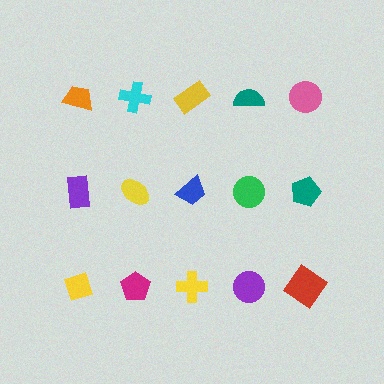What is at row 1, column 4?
A teal semicircle.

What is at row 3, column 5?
A red diamond.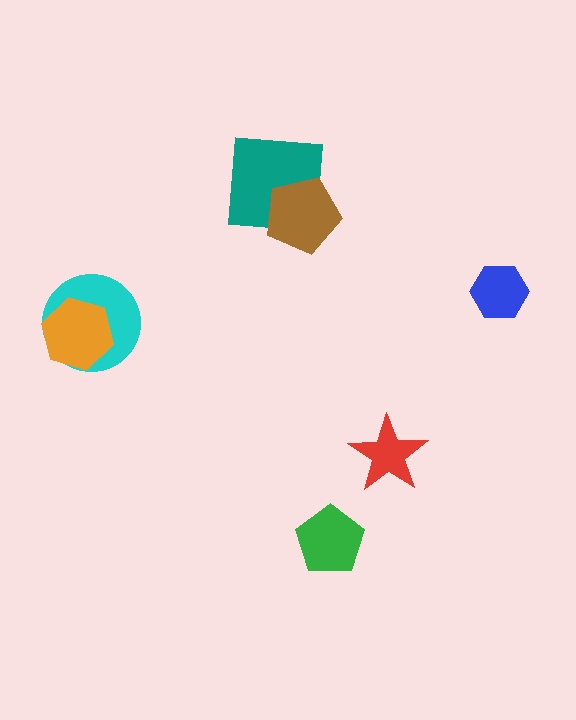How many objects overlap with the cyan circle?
1 object overlaps with the cyan circle.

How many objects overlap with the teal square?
1 object overlaps with the teal square.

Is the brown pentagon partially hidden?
No, no other shape covers it.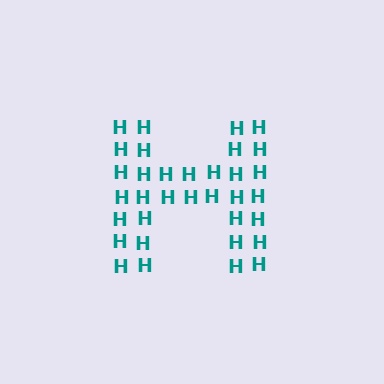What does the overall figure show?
The overall figure shows the letter H.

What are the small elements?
The small elements are letter H's.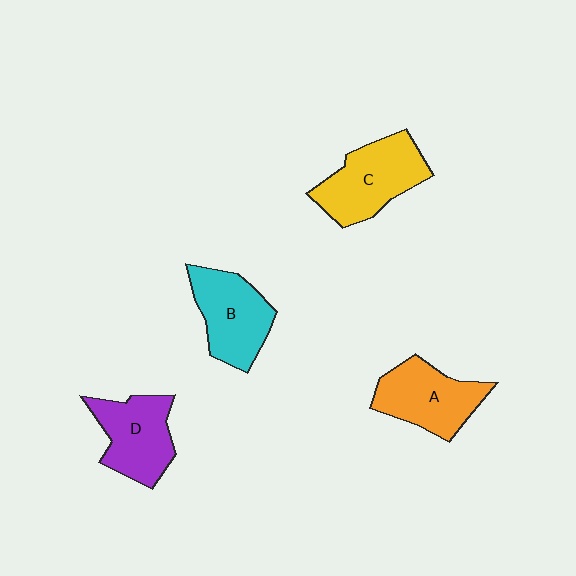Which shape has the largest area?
Shape C (yellow).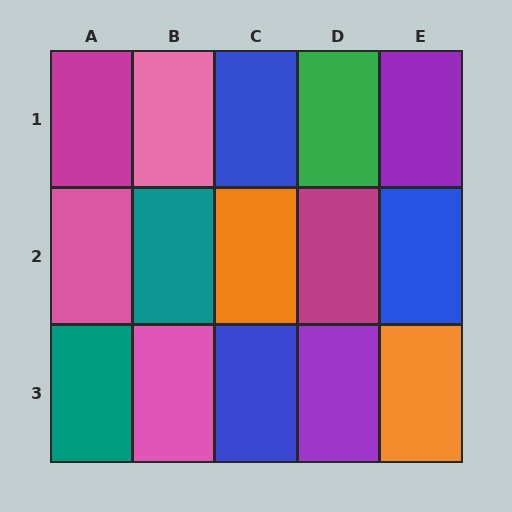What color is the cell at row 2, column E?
Blue.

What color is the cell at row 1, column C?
Blue.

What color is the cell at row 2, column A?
Pink.